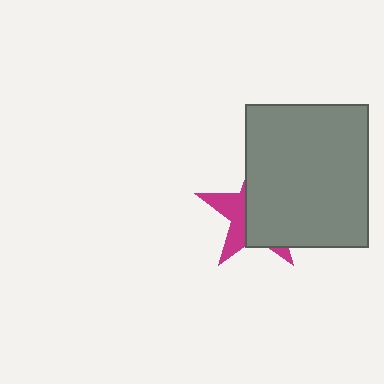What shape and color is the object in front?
The object in front is a gray rectangle.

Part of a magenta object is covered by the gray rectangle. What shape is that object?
It is a star.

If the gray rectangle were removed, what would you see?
You would see the complete magenta star.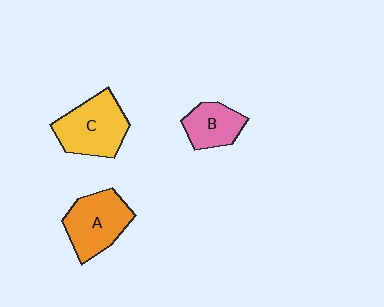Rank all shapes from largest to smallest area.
From largest to smallest: C (yellow), A (orange), B (pink).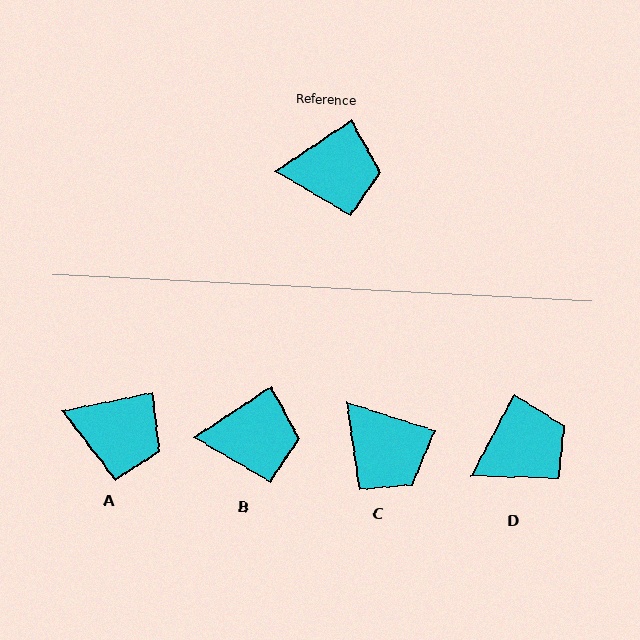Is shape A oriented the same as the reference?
No, it is off by about 22 degrees.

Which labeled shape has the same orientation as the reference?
B.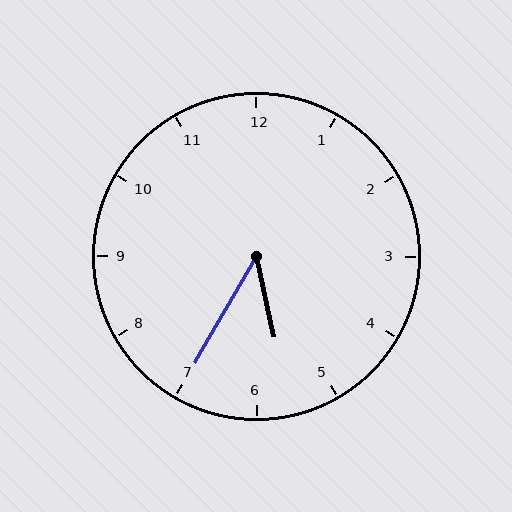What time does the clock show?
5:35.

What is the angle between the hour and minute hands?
Approximately 42 degrees.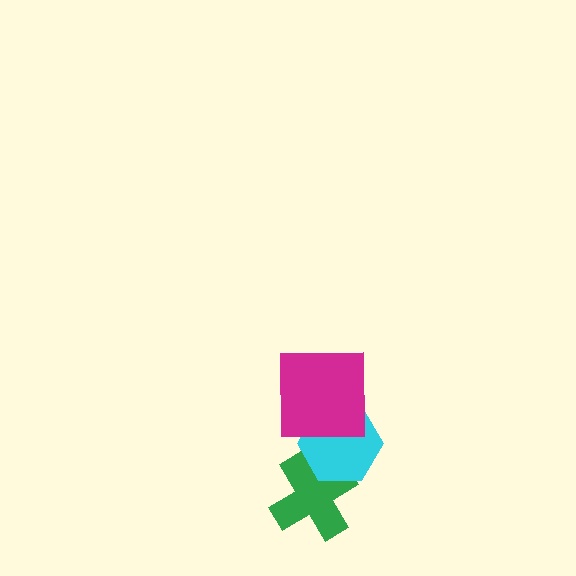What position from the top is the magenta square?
The magenta square is 1st from the top.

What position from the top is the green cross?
The green cross is 3rd from the top.